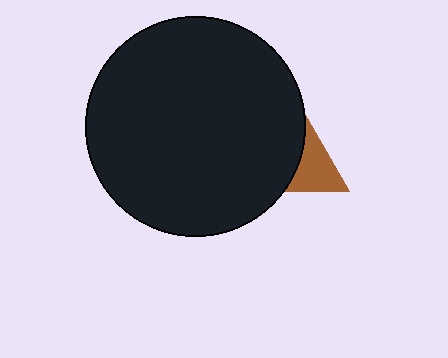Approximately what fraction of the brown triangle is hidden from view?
Roughly 68% of the brown triangle is hidden behind the black circle.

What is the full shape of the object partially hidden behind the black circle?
The partially hidden object is a brown triangle.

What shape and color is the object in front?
The object in front is a black circle.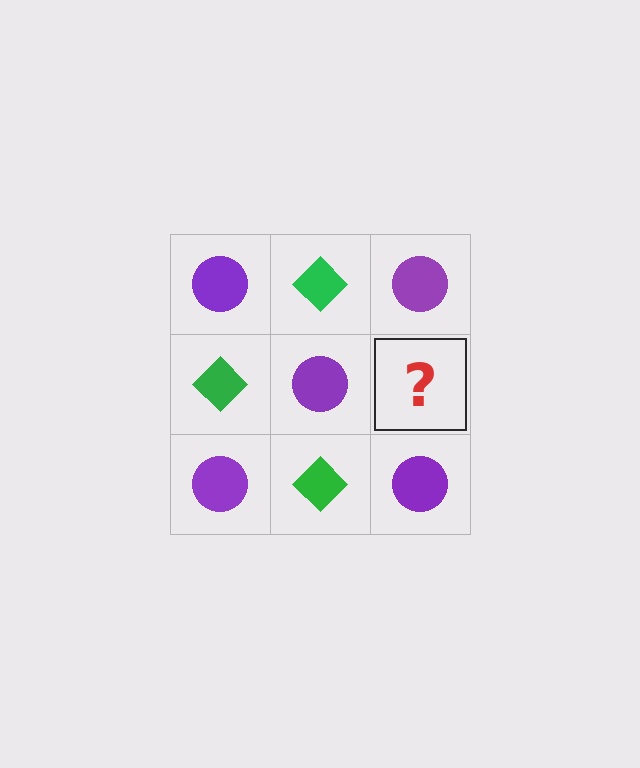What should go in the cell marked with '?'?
The missing cell should contain a green diamond.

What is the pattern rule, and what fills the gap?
The rule is that it alternates purple circle and green diamond in a checkerboard pattern. The gap should be filled with a green diamond.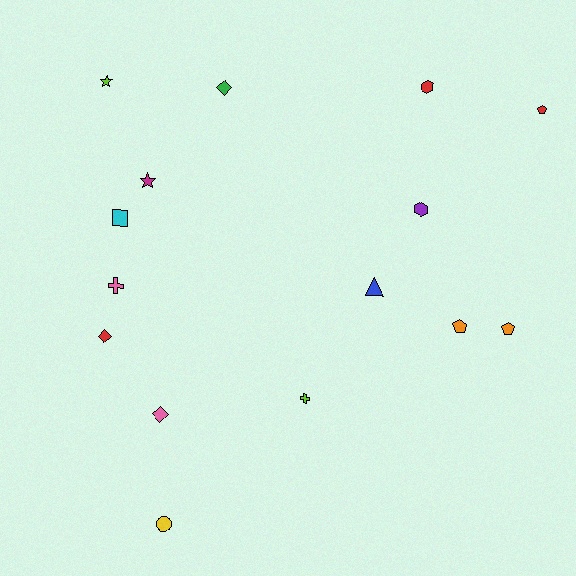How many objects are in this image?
There are 15 objects.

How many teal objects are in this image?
There are no teal objects.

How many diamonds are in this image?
There are 3 diamonds.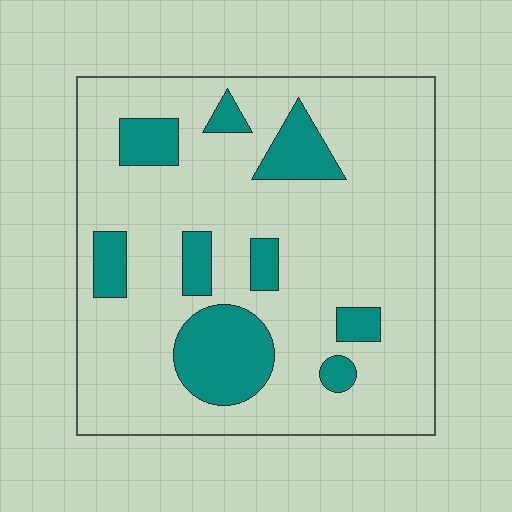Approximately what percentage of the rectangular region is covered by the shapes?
Approximately 20%.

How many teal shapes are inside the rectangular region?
9.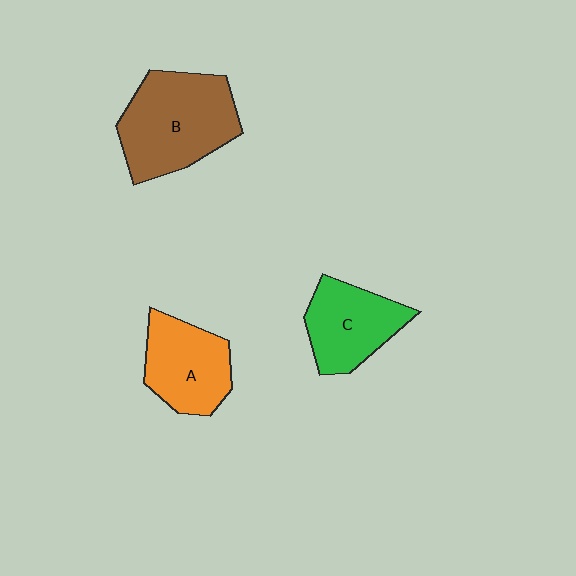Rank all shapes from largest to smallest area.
From largest to smallest: B (brown), A (orange), C (green).